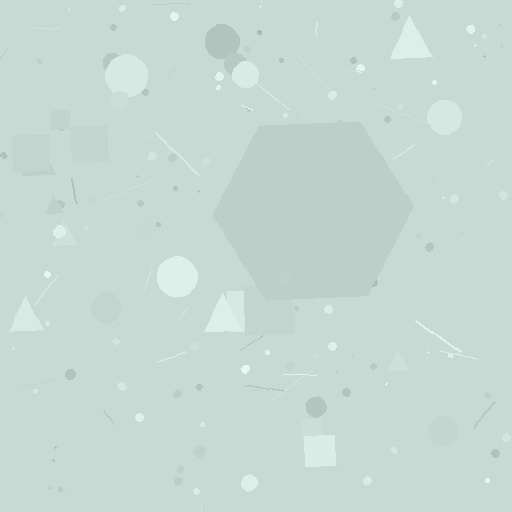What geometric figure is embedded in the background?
A hexagon is embedded in the background.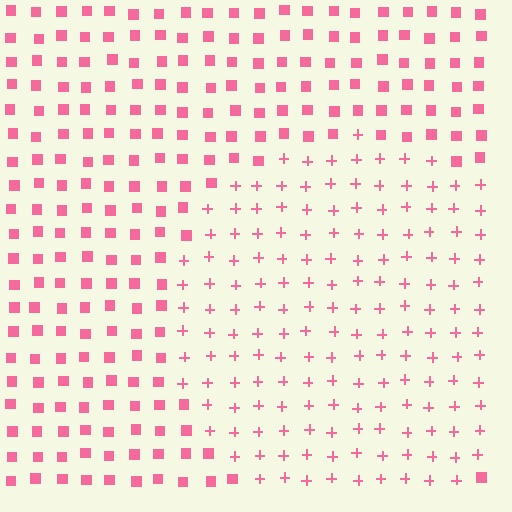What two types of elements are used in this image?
The image uses plus signs inside the circle region and squares outside it.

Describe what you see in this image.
The image is filled with small pink elements arranged in a uniform grid. A circle-shaped region contains plus signs, while the surrounding area contains squares. The boundary is defined purely by the change in element shape.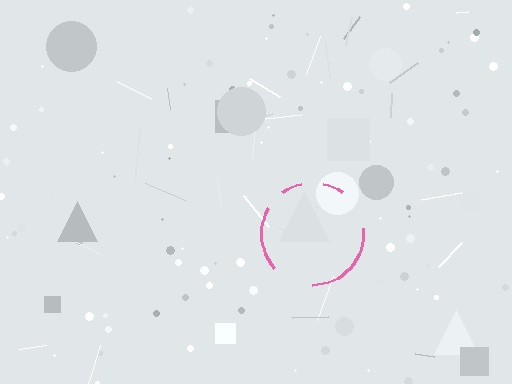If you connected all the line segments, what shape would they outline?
They would outline a circle.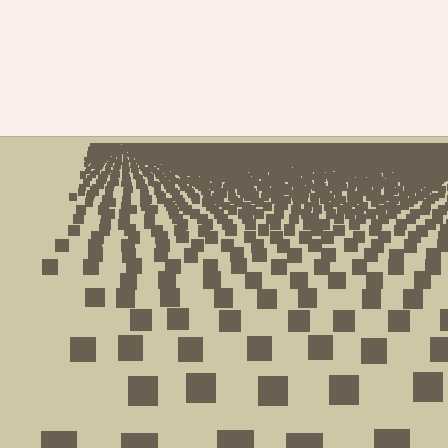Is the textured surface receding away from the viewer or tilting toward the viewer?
The surface is receding away from the viewer. Texture elements get smaller and denser toward the top.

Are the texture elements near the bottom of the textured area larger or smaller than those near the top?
Larger. Near the bottom, elements are closer to the viewer and appear at a bigger on-screen size.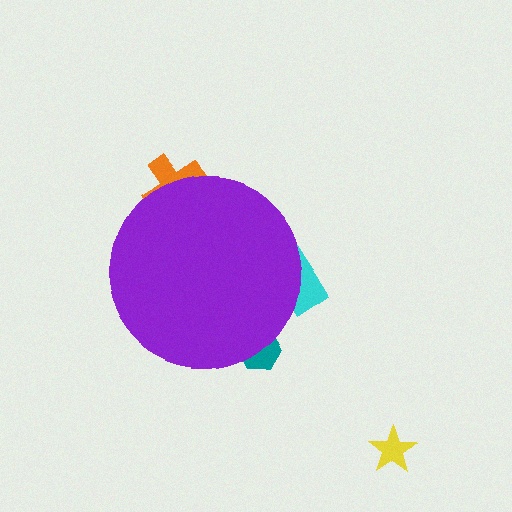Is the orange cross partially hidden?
Yes, the orange cross is partially hidden behind the purple circle.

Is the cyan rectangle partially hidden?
Yes, the cyan rectangle is partially hidden behind the purple circle.